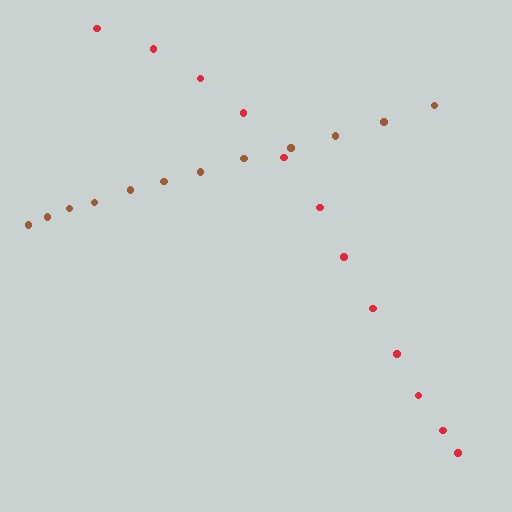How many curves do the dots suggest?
There are 2 distinct paths.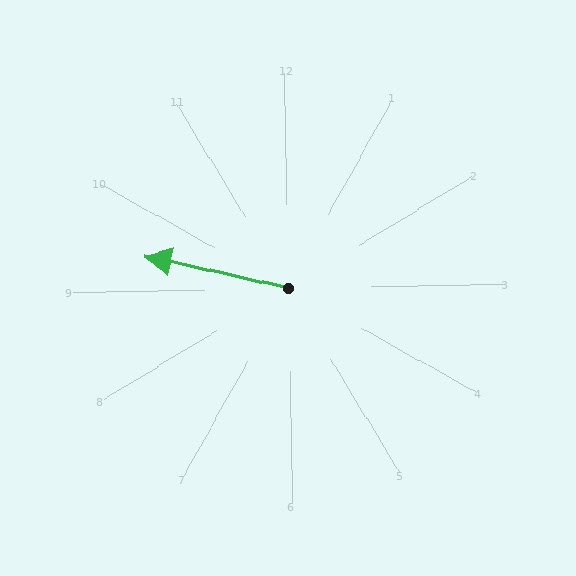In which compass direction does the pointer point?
West.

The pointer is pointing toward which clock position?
Roughly 9 o'clock.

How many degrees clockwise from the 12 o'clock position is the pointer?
Approximately 284 degrees.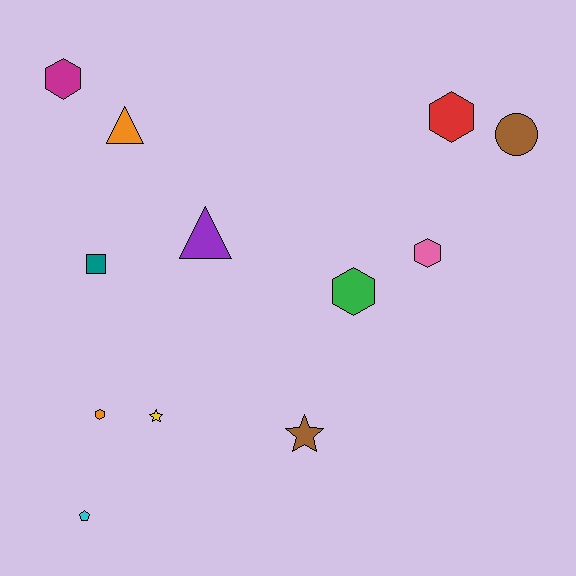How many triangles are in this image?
There are 2 triangles.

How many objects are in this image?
There are 12 objects.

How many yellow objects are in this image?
There is 1 yellow object.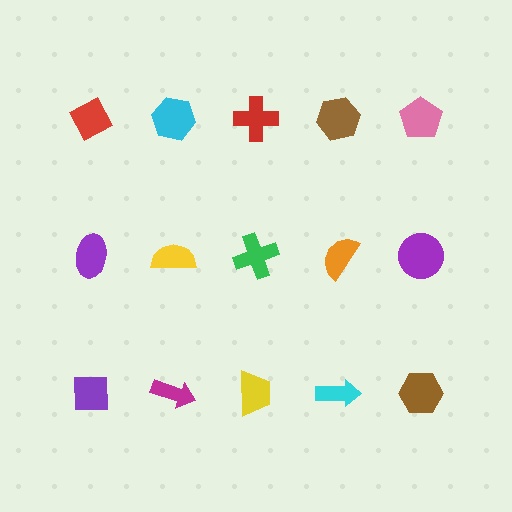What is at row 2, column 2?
A yellow semicircle.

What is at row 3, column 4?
A cyan arrow.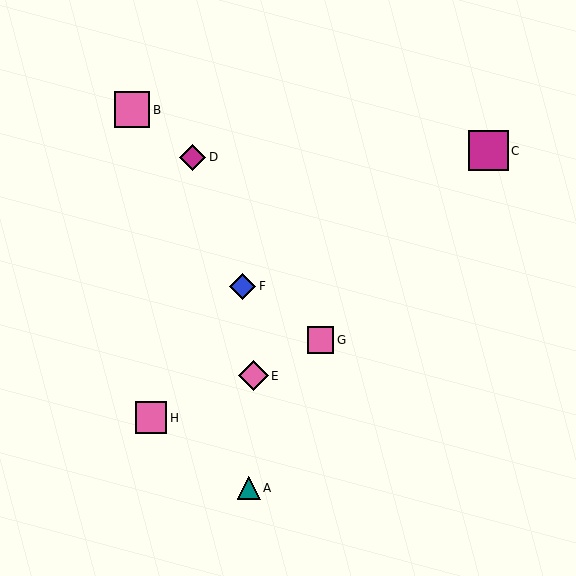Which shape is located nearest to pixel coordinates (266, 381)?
The pink diamond (labeled E) at (253, 376) is nearest to that location.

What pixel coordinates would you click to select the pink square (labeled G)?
Click at (321, 340) to select the pink square G.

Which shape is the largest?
The magenta square (labeled C) is the largest.